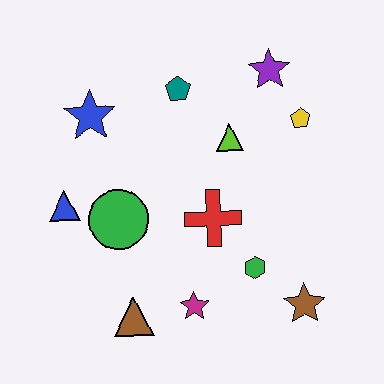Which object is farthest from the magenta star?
The purple star is farthest from the magenta star.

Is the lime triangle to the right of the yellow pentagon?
No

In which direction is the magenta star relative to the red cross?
The magenta star is below the red cross.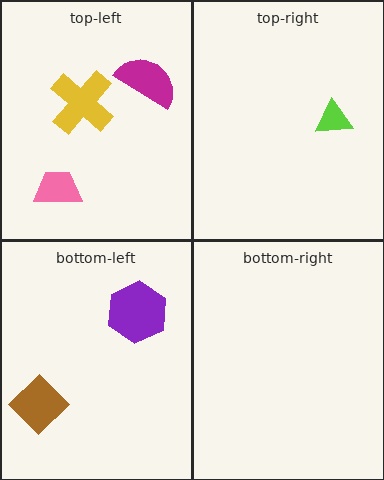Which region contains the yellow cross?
The top-left region.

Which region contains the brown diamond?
The bottom-left region.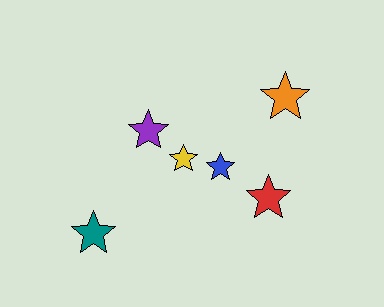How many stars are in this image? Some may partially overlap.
There are 6 stars.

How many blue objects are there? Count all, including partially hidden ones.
There is 1 blue object.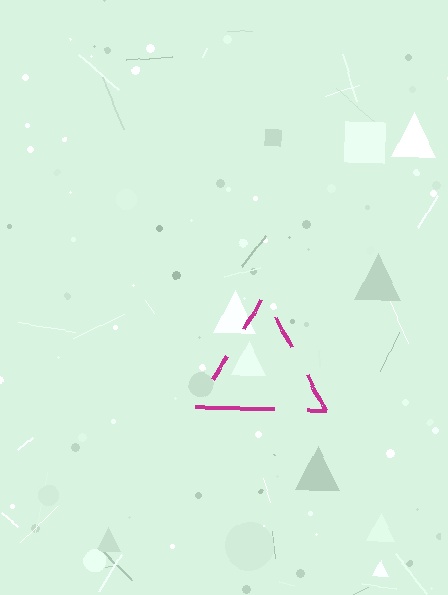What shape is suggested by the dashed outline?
The dashed outline suggests a triangle.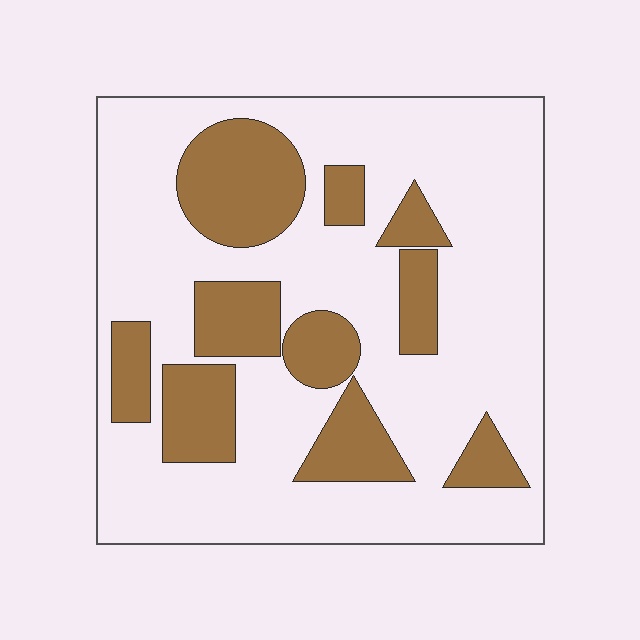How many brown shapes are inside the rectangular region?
10.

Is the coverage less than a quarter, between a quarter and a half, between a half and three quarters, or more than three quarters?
Between a quarter and a half.